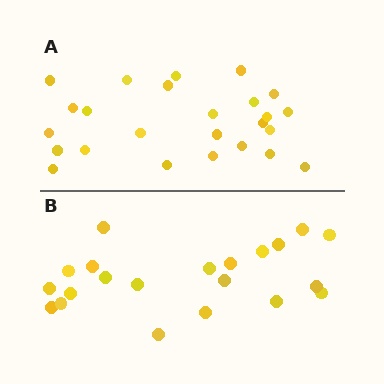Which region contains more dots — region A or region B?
Region A (the top region) has more dots.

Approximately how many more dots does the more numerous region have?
Region A has about 4 more dots than region B.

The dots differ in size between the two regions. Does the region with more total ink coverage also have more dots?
No. Region B has more total ink coverage because its dots are larger, but region A actually contains more individual dots. Total area can be misleading — the number of items is what matters here.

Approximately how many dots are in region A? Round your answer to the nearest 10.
About 20 dots. (The exact count is 25, which rounds to 20.)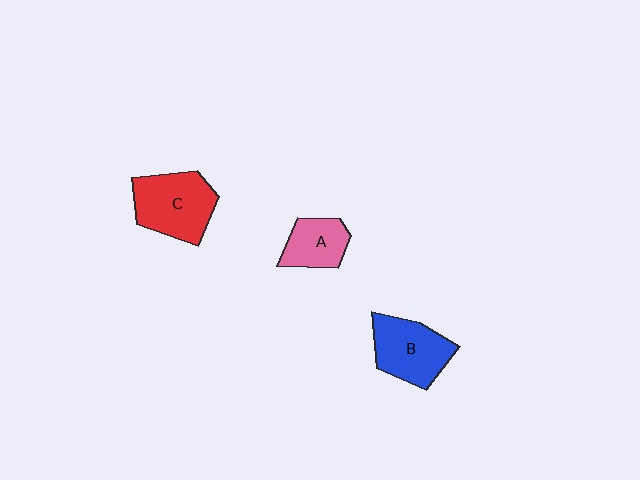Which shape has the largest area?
Shape C (red).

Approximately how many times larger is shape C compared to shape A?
Approximately 1.6 times.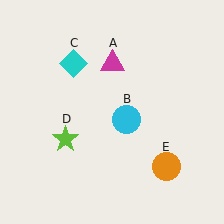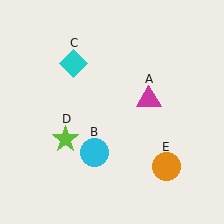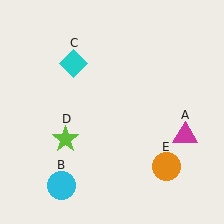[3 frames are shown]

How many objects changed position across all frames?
2 objects changed position: magenta triangle (object A), cyan circle (object B).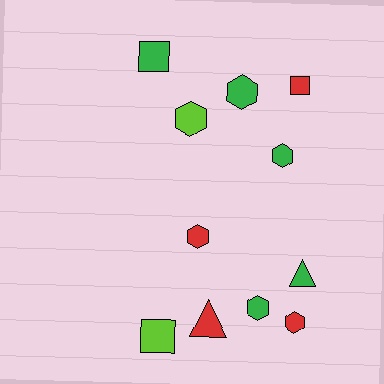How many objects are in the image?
There are 11 objects.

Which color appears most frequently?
Green, with 5 objects.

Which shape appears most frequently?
Hexagon, with 6 objects.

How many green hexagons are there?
There are 3 green hexagons.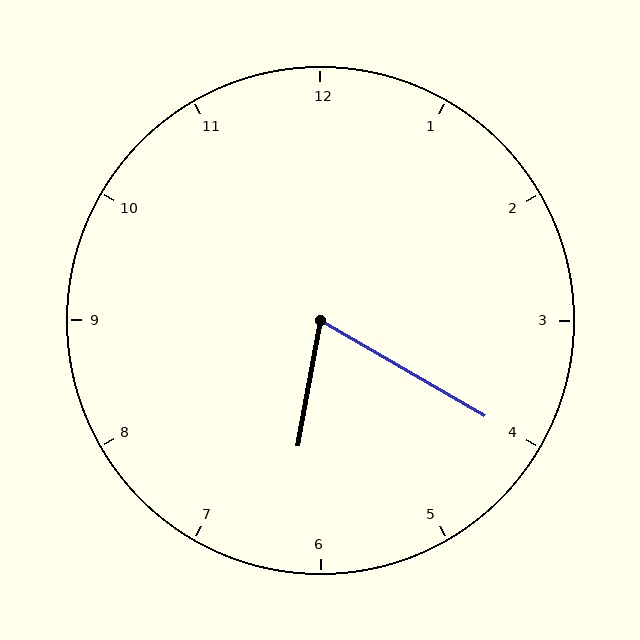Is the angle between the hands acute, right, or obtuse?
It is acute.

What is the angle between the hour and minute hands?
Approximately 70 degrees.